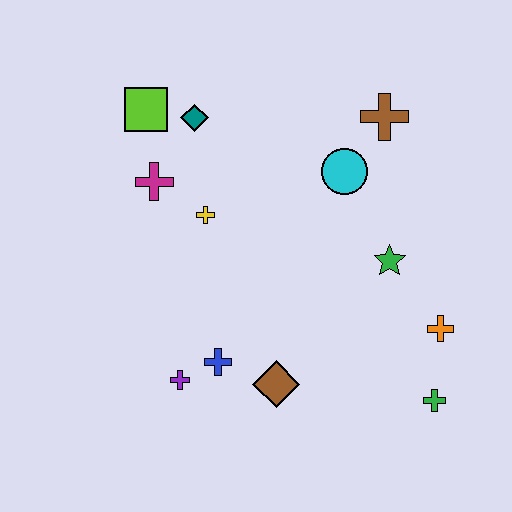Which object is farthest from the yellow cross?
The green cross is farthest from the yellow cross.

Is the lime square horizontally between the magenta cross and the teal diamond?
No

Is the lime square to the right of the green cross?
No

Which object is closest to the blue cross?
The purple cross is closest to the blue cross.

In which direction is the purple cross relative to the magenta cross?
The purple cross is below the magenta cross.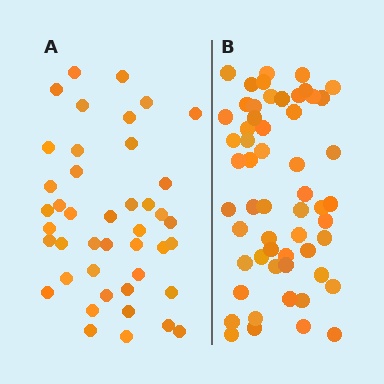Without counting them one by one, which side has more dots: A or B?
Region B (the right region) has more dots.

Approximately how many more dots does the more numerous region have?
Region B has approximately 15 more dots than region A.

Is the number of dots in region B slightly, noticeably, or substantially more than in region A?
Region B has noticeably more, but not dramatically so. The ratio is roughly 1.3 to 1.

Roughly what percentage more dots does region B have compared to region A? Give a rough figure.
About 30% more.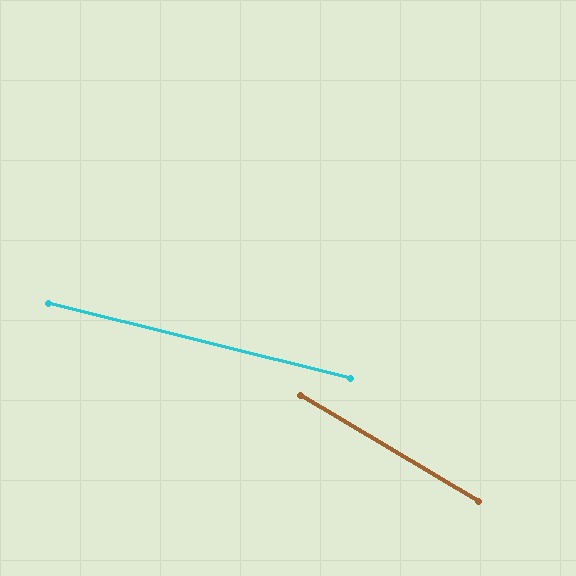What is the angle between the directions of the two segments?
Approximately 17 degrees.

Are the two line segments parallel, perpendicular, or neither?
Neither parallel nor perpendicular — they differ by about 17°.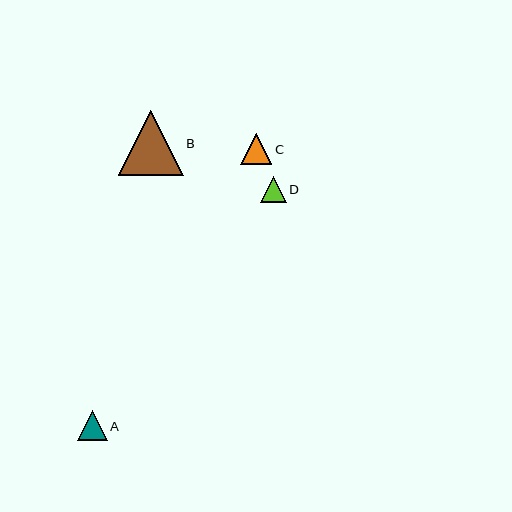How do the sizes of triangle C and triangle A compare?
Triangle C and triangle A are approximately the same size.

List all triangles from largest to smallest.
From largest to smallest: B, C, A, D.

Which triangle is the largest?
Triangle B is the largest with a size of approximately 65 pixels.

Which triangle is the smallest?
Triangle D is the smallest with a size of approximately 26 pixels.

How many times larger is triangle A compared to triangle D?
Triangle A is approximately 1.2 times the size of triangle D.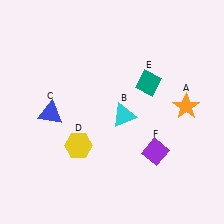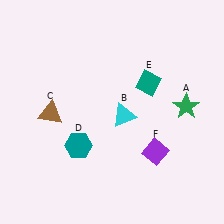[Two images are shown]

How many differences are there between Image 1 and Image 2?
There are 3 differences between the two images.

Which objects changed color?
A changed from orange to green. C changed from blue to brown. D changed from yellow to teal.